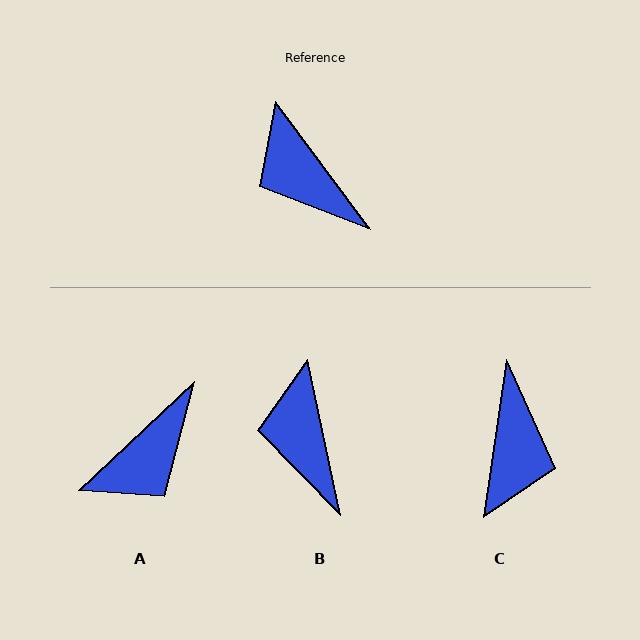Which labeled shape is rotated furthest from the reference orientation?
C, about 135 degrees away.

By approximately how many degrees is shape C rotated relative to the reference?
Approximately 135 degrees counter-clockwise.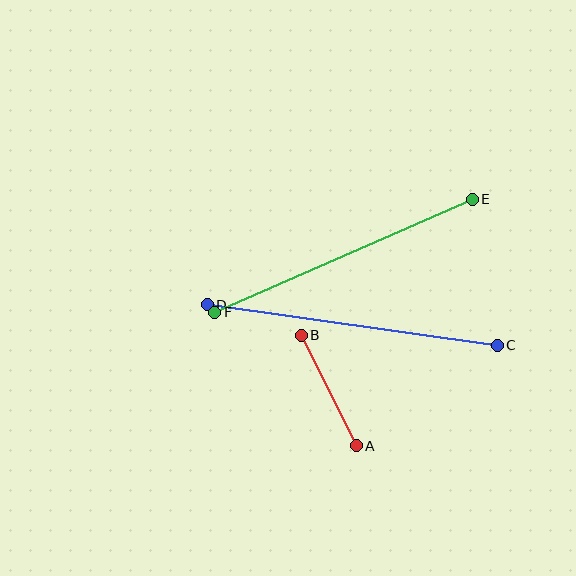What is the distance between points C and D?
The distance is approximately 293 pixels.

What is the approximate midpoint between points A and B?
The midpoint is at approximately (329, 390) pixels.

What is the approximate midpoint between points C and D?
The midpoint is at approximately (352, 325) pixels.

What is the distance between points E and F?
The distance is approximately 281 pixels.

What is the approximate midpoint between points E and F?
The midpoint is at approximately (343, 256) pixels.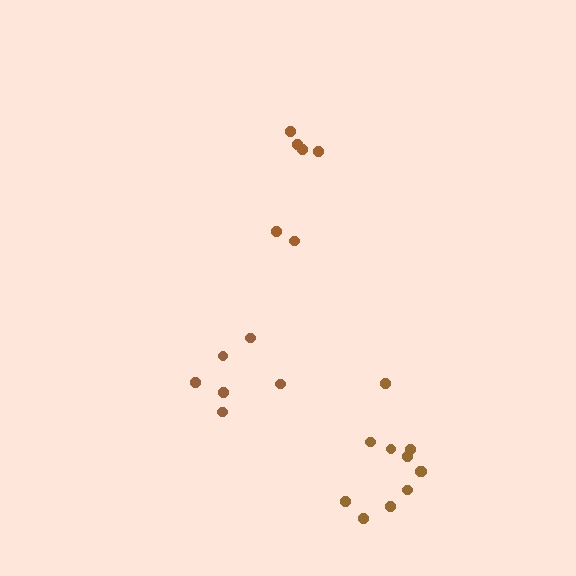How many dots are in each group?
Group 1: 6 dots, Group 2: 6 dots, Group 3: 11 dots (23 total).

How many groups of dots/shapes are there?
There are 3 groups.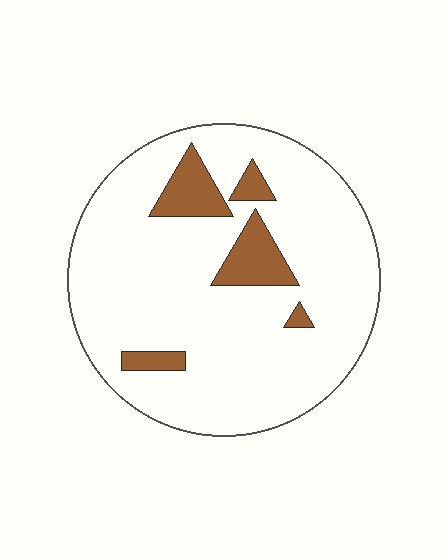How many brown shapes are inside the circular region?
5.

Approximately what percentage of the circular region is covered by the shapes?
Approximately 10%.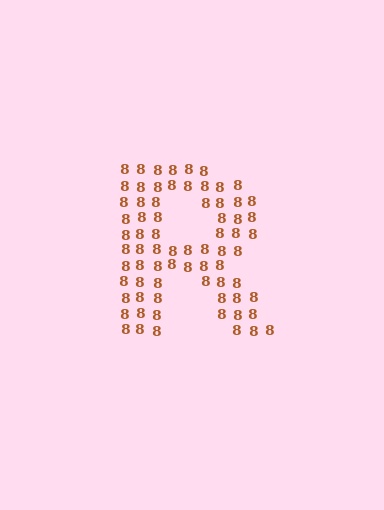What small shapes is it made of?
It is made of small digit 8's.